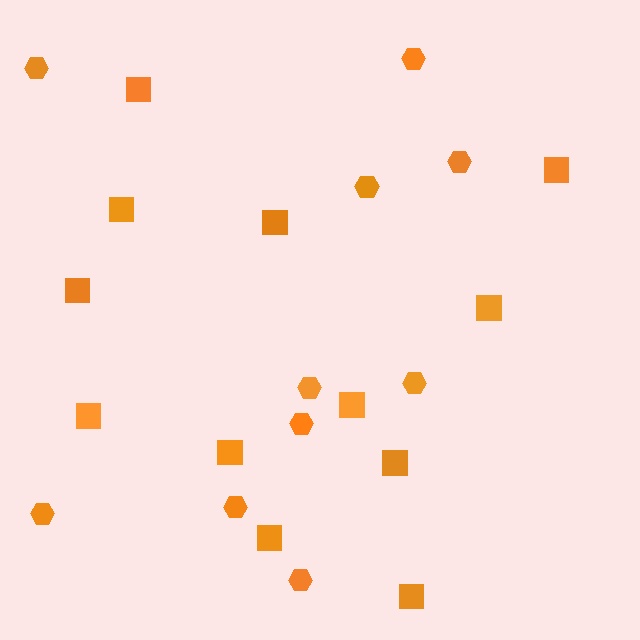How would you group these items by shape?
There are 2 groups: one group of hexagons (10) and one group of squares (12).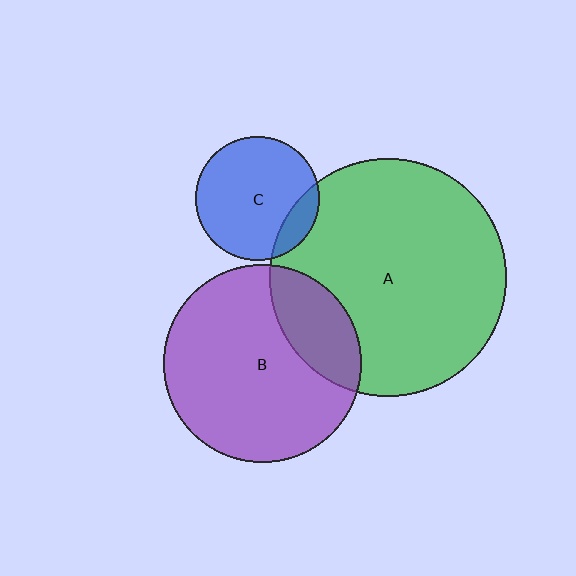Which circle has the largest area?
Circle A (green).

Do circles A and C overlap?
Yes.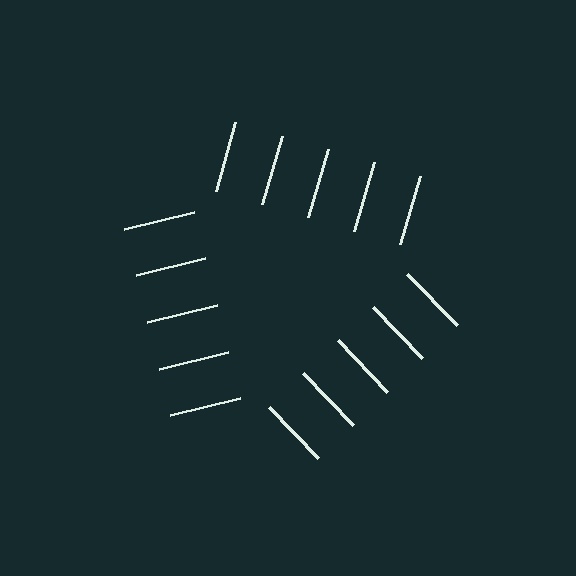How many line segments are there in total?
15 — 5 along each of the 3 edges.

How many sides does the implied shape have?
3 sides — the line-ends trace a triangle.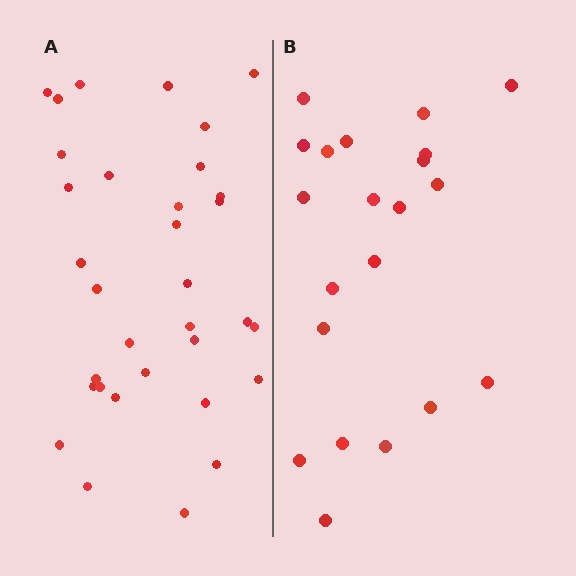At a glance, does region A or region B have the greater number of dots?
Region A (the left region) has more dots.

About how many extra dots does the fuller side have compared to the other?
Region A has roughly 12 or so more dots than region B.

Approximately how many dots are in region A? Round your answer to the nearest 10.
About 30 dots. (The exact count is 33, which rounds to 30.)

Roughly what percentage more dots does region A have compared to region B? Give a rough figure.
About 55% more.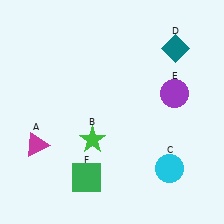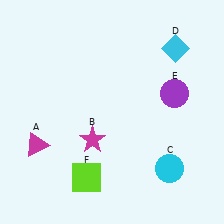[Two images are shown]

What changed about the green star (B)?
In Image 1, B is green. In Image 2, it changed to magenta.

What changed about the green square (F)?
In Image 1, F is green. In Image 2, it changed to lime.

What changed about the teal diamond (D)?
In Image 1, D is teal. In Image 2, it changed to cyan.